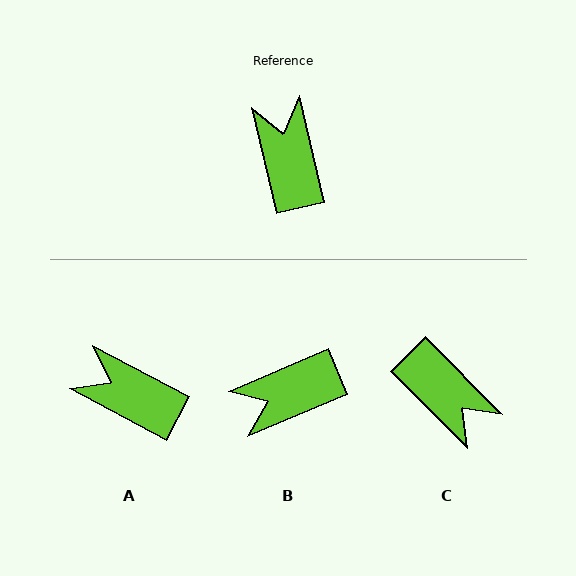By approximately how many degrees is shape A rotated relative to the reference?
Approximately 49 degrees counter-clockwise.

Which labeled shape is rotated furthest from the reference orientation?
C, about 148 degrees away.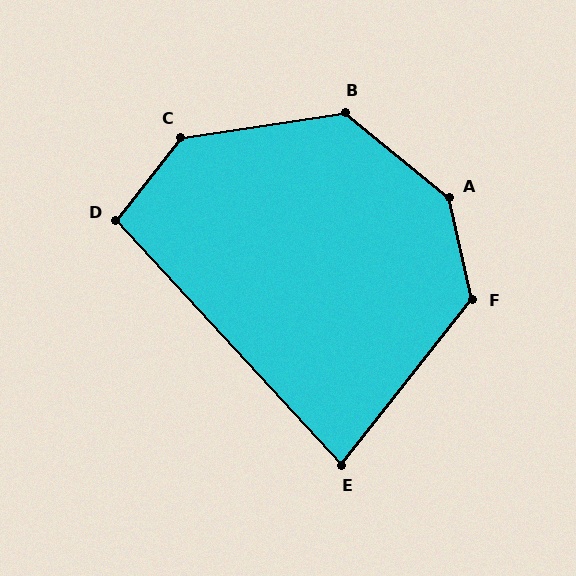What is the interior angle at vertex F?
Approximately 129 degrees (obtuse).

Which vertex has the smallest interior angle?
E, at approximately 81 degrees.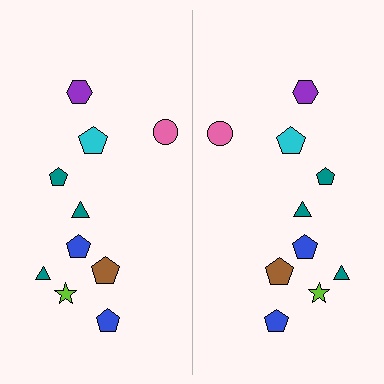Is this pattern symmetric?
Yes, this pattern has bilateral (reflection) symmetry.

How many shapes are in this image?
There are 20 shapes in this image.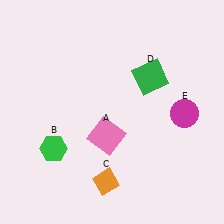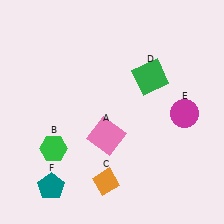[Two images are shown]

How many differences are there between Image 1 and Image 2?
There is 1 difference between the two images.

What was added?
A teal pentagon (F) was added in Image 2.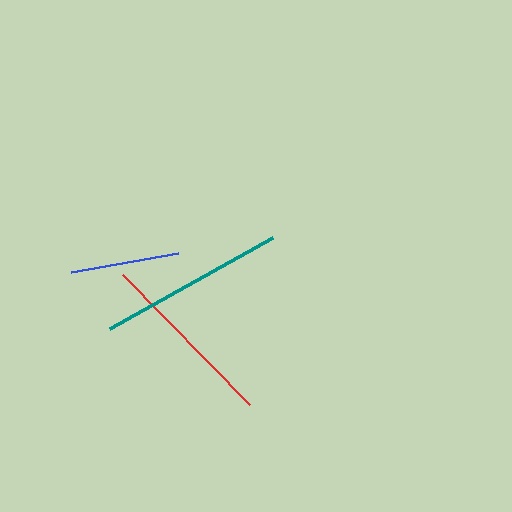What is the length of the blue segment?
The blue segment is approximately 109 pixels long.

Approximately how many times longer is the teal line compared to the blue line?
The teal line is approximately 1.7 times the length of the blue line.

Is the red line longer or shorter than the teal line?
The teal line is longer than the red line.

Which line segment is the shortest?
The blue line is the shortest at approximately 109 pixels.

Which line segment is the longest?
The teal line is the longest at approximately 187 pixels.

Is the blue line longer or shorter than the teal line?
The teal line is longer than the blue line.